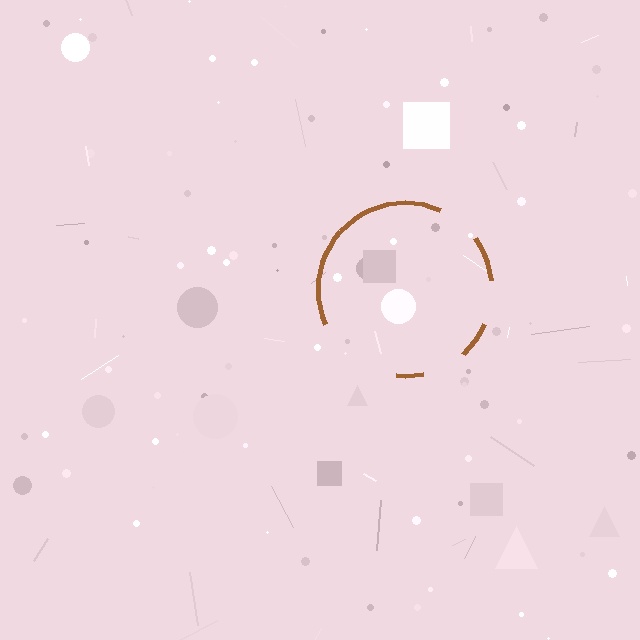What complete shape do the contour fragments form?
The contour fragments form a circle.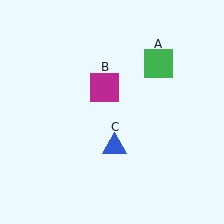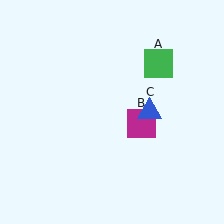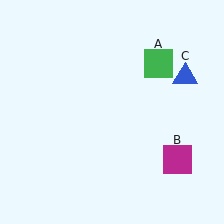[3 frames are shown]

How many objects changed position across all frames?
2 objects changed position: magenta square (object B), blue triangle (object C).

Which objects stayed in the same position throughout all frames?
Green square (object A) remained stationary.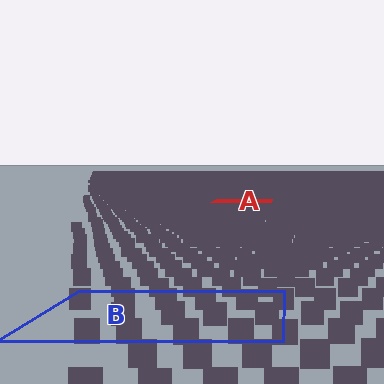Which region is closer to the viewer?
Region B is closer. The texture elements there are larger and more spread out.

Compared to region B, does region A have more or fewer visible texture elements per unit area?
Region A has more texture elements per unit area — they are packed more densely because it is farther away.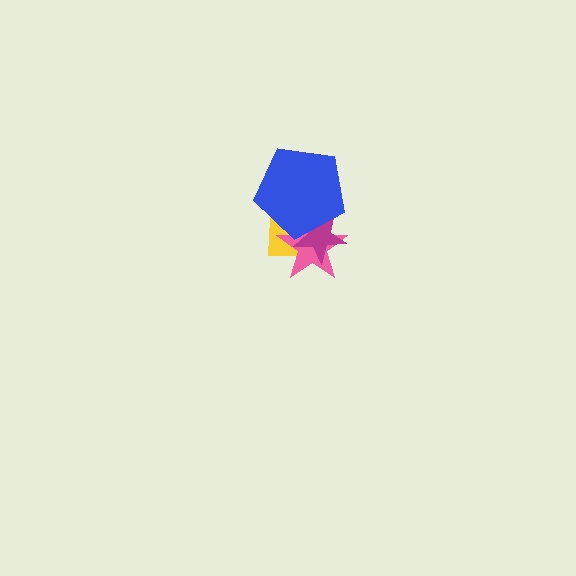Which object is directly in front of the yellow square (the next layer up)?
The pink star is directly in front of the yellow square.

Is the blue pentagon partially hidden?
No, no other shape covers it.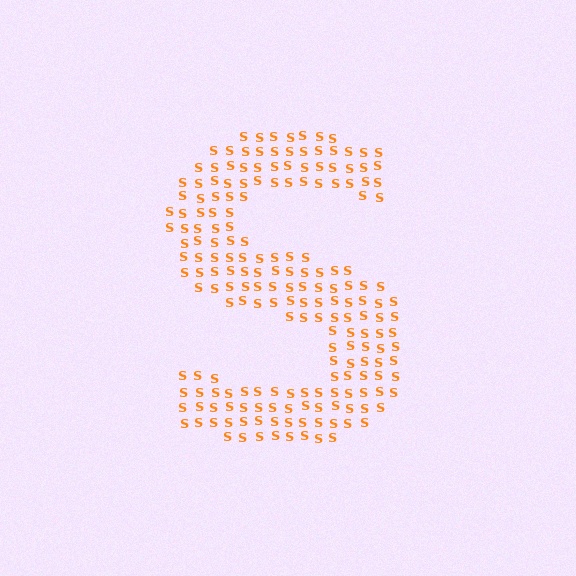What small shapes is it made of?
It is made of small letter S's.